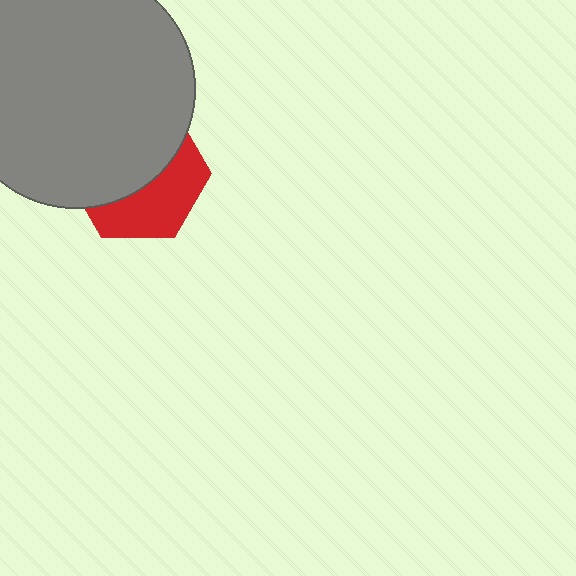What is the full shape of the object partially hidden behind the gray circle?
The partially hidden object is a red hexagon.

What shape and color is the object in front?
The object in front is a gray circle.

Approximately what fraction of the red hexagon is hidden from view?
Roughly 58% of the red hexagon is hidden behind the gray circle.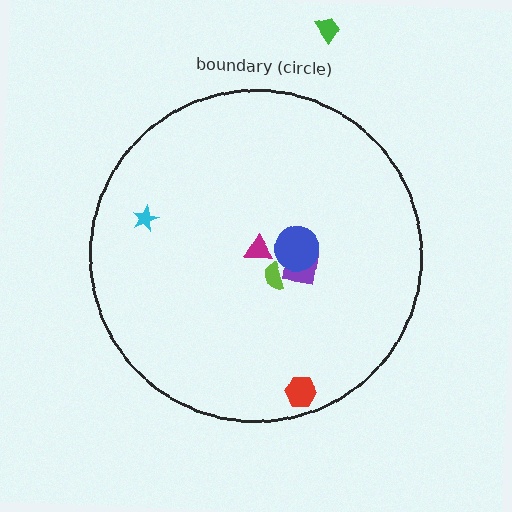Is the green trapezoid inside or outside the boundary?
Outside.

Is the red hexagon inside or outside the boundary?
Inside.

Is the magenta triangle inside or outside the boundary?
Inside.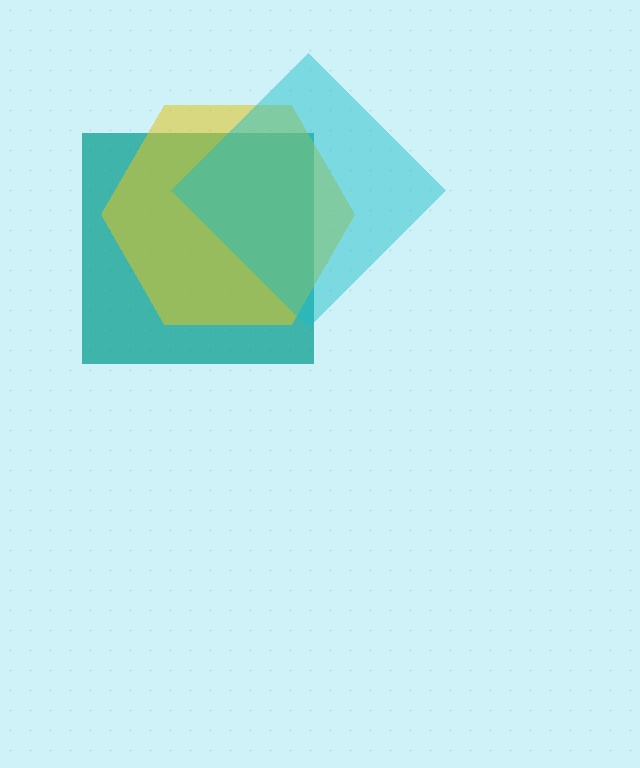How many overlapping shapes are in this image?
There are 3 overlapping shapes in the image.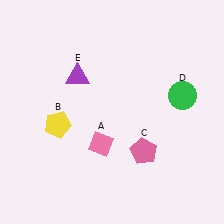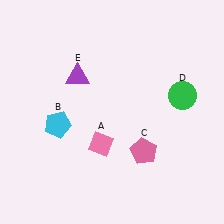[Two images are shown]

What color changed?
The pentagon (B) changed from yellow in Image 1 to cyan in Image 2.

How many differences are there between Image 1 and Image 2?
There is 1 difference between the two images.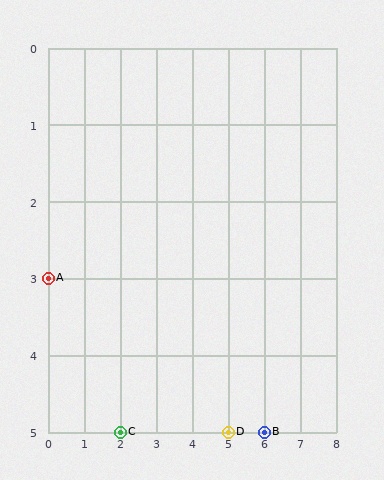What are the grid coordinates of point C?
Point C is at grid coordinates (2, 5).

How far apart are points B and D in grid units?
Points B and D are 1 column apart.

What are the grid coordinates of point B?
Point B is at grid coordinates (6, 5).